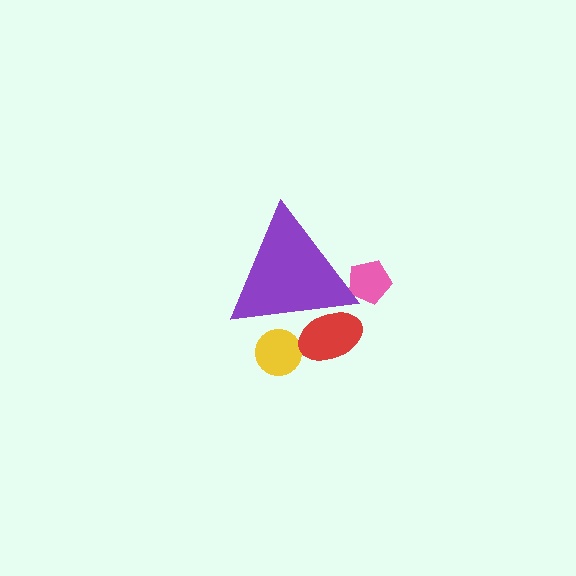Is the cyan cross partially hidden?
Yes, the cyan cross is partially hidden behind the purple triangle.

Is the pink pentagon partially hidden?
Yes, the pink pentagon is partially hidden behind the purple triangle.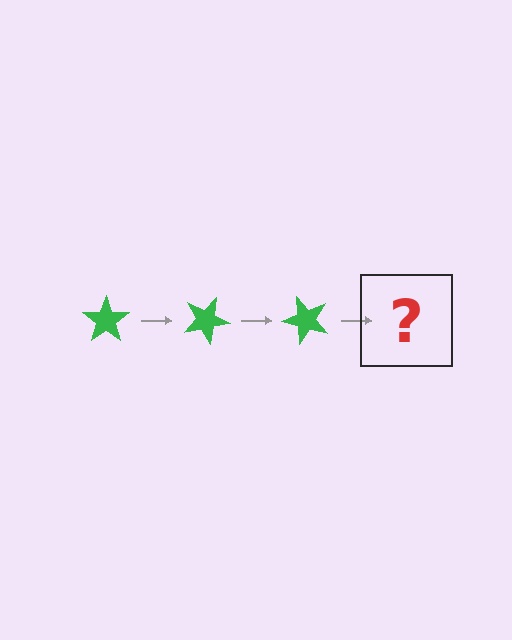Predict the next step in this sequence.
The next step is a green star rotated 75 degrees.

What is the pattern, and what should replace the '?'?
The pattern is that the star rotates 25 degrees each step. The '?' should be a green star rotated 75 degrees.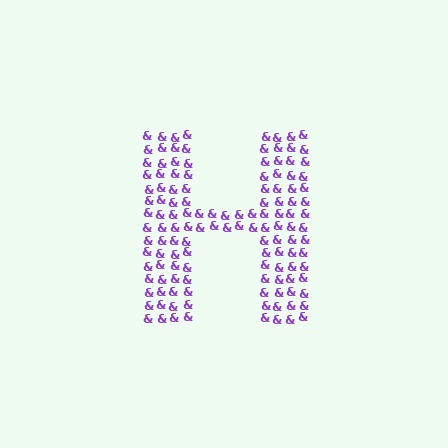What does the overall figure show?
The overall figure shows the letter H.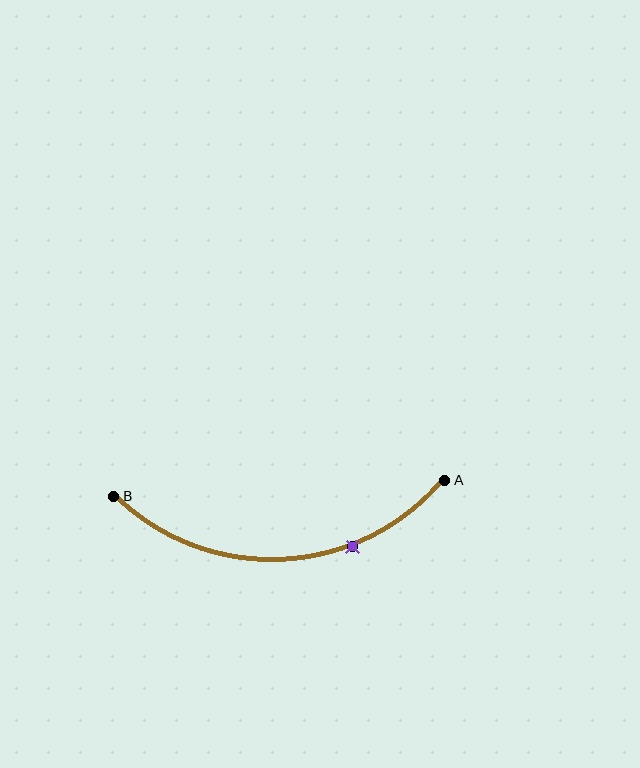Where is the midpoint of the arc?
The arc midpoint is the point on the curve farthest from the straight line joining A and B. It sits below that line.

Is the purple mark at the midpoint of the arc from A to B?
No. The purple mark lies on the arc but is closer to endpoint A. The arc midpoint would be at the point on the curve equidistant along the arc from both A and B.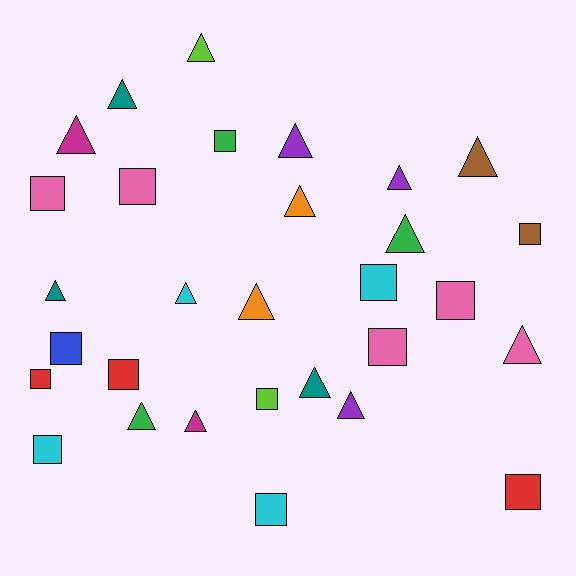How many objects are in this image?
There are 30 objects.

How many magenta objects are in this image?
There are 2 magenta objects.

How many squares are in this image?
There are 14 squares.